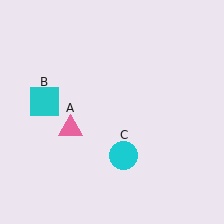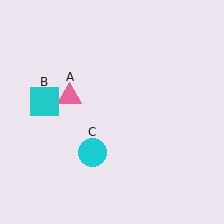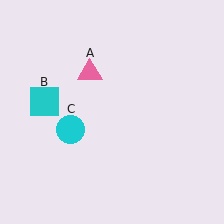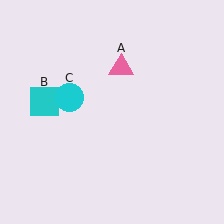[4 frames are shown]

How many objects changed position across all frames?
2 objects changed position: pink triangle (object A), cyan circle (object C).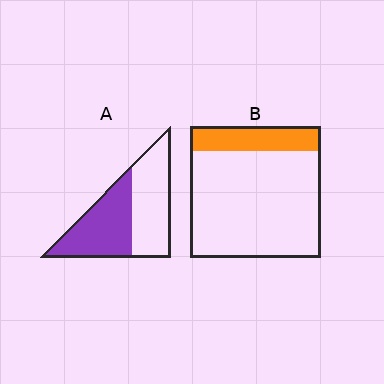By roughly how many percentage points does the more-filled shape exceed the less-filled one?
By roughly 30 percentage points (A over B).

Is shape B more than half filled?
No.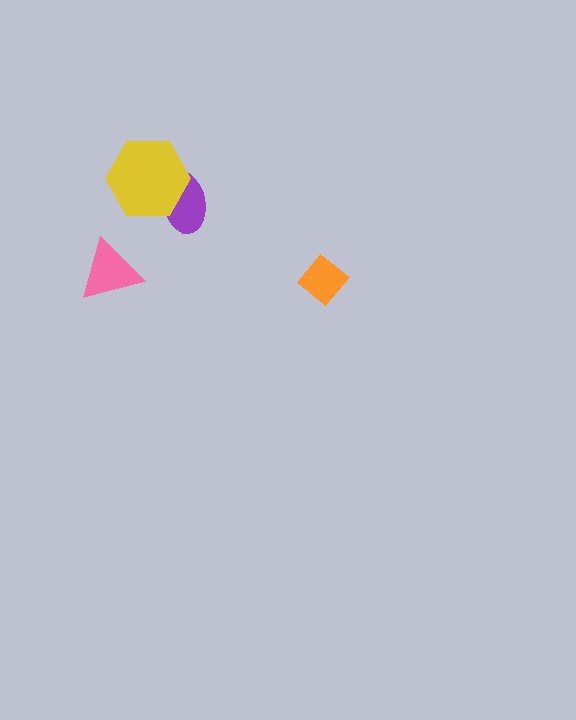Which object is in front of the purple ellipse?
The yellow hexagon is in front of the purple ellipse.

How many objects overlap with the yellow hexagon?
1 object overlaps with the yellow hexagon.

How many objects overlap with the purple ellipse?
1 object overlaps with the purple ellipse.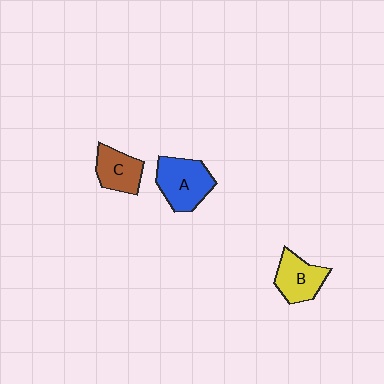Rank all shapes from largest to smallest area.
From largest to smallest: A (blue), B (yellow), C (brown).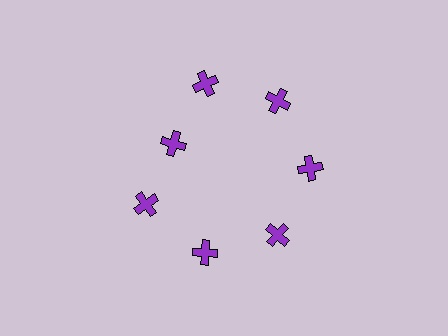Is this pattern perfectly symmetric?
No. The 7 purple crosses are arranged in a ring, but one element near the 10 o'clock position is pulled inward toward the center, breaking the 7-fold rotational symmetry.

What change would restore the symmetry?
The symmetry would be restored by moving it outward, back onto the ring so that all 7 crosses sit at equal angles and equal distance from the center.